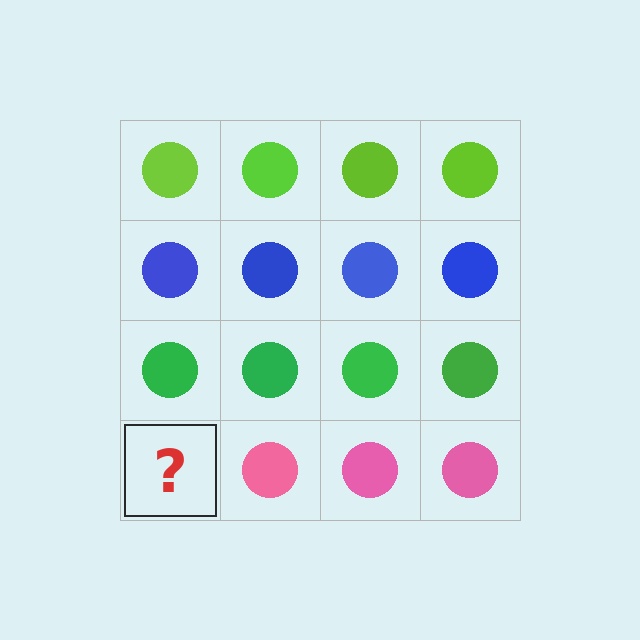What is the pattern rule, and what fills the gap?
The rule is that each row has a consistent color. The gap should be filled with a pink circle.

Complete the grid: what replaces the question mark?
The question mark should be replaced with a pink circle.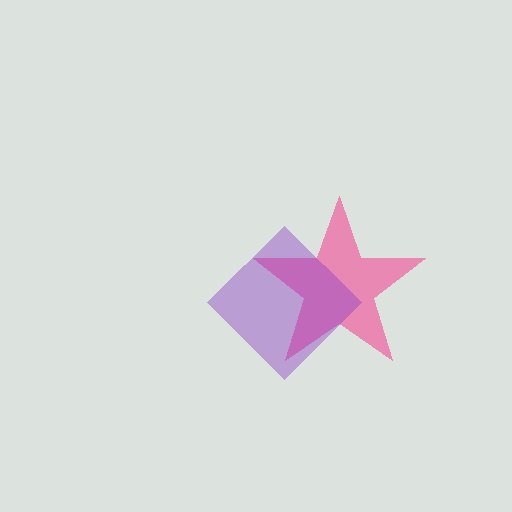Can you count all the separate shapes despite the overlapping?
Yes, there are 2 separate shapes.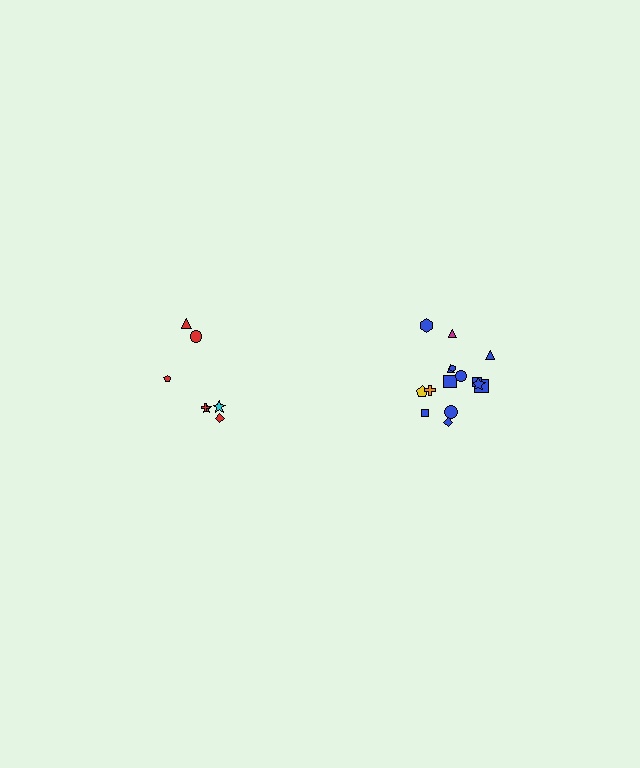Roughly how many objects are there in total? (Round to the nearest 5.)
Roughly 20 objects in total.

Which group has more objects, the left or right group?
The right group.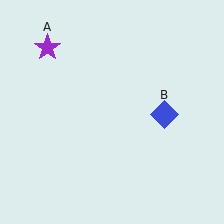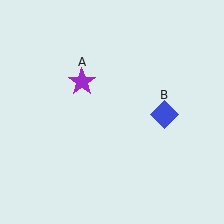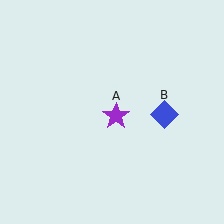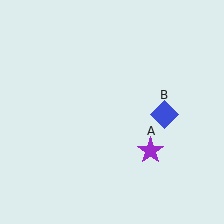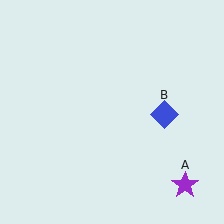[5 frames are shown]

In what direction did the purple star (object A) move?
The purple star (object A) moved down and to the right.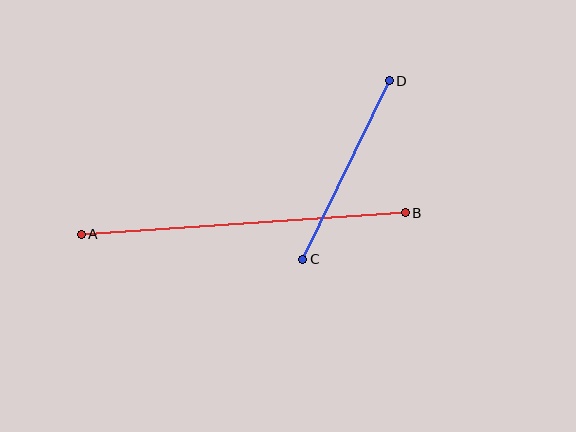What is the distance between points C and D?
The distance is approximately 198 pixels.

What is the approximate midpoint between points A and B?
The midpoint is at approximately (243, 223) pixels.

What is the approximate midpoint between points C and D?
The midpoint is at approximately (346, 170) pixels.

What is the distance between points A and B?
The distance is approximately 325 pixels.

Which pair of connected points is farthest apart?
Points A and B are farthest apart.